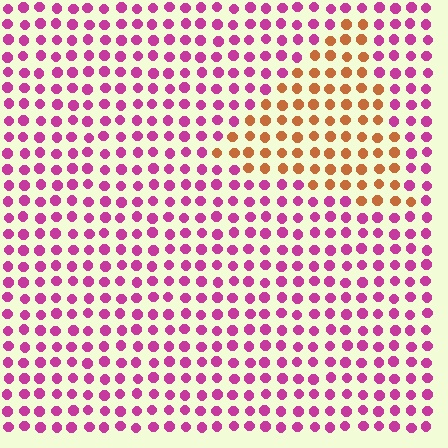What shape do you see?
I see a triangle.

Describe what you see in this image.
The image is filled with small magenta elements in a uniform arrangement. A triangle-shaped region is visible where the elements are tinted to a slightly different hue, forming a subtle color boundary.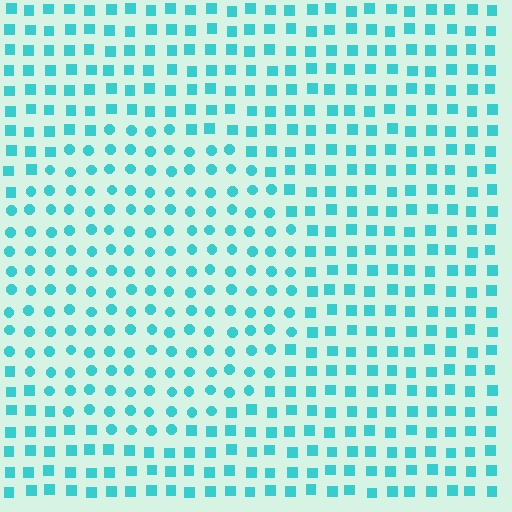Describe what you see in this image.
The image is filled with small cyan elements arranged in a uniform grid. A circle-shaped region contains circles, while the surrounding area contains squares. The boundary is defined purely by the change in element shape.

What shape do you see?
I see a circle.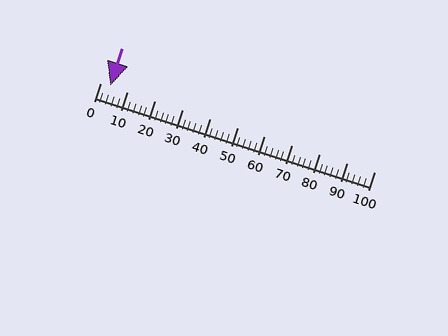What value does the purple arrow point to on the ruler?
The purple arrow points to approximately 4.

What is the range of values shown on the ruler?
The ruler shows values from 0 to 100.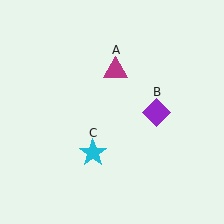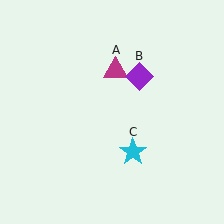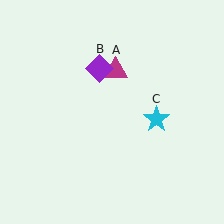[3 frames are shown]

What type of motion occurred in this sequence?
The purple diamond (object B), cyan star (object C) rotated counterclockwise around the center of the scene.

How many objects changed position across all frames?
2 objects changed position: purple diamond (object B), cyan star (object C).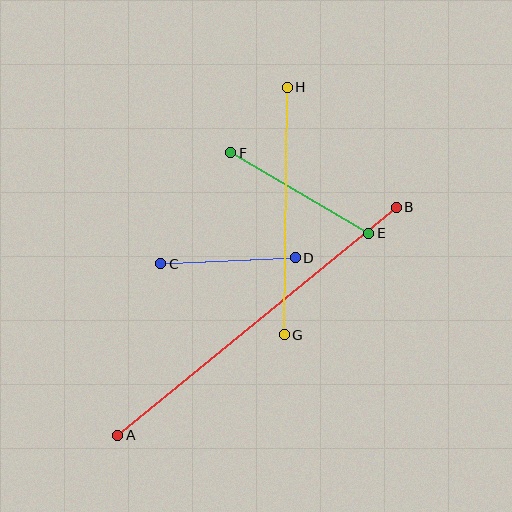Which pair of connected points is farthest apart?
Points A and B are farthest apart.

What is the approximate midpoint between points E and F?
The midpoint is at approximately (300, 193) pixels.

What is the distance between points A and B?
The distance is approximately 360 pixels.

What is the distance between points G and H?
The distance is approximately 248 pixels.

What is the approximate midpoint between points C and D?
The midpoint is at approximately (228, 261) pixels.